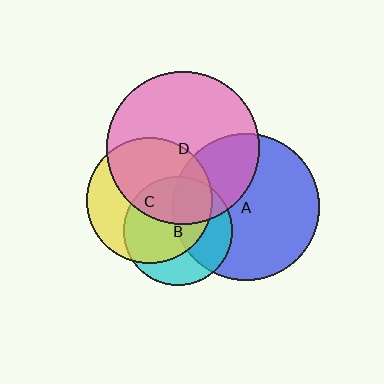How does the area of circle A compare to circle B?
Approximately 1.8 times.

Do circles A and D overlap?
Yes.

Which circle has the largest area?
Circle D (pink).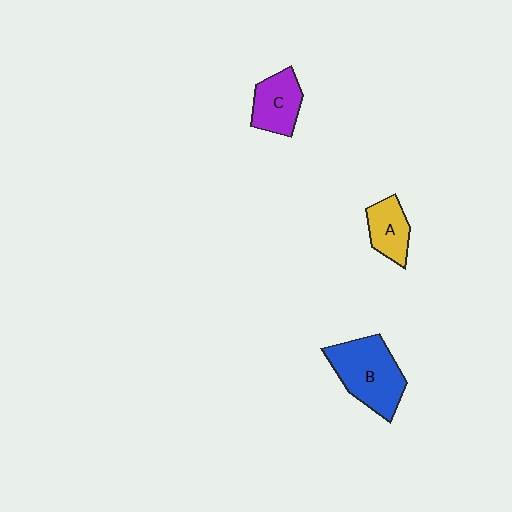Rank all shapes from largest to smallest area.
From largest to smallest: B (blue), C (purple), A (yellow).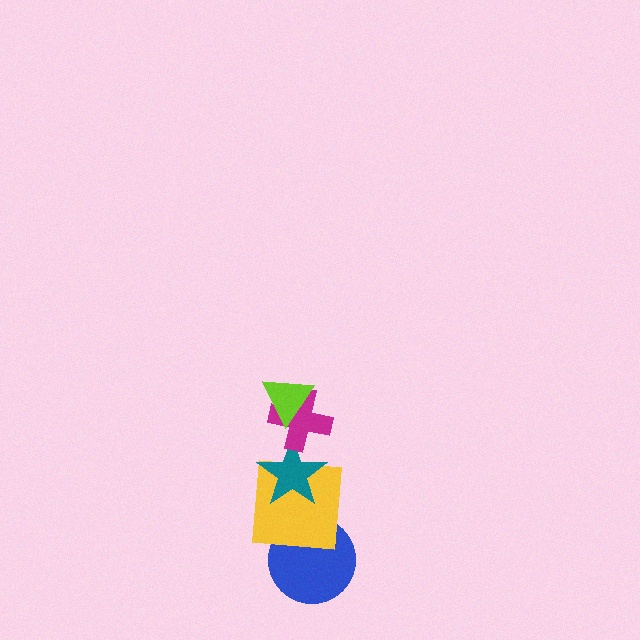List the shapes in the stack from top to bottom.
From top to bottom: the lime triangle, the magenta cross, the teal star, the yellow square, the blue circle.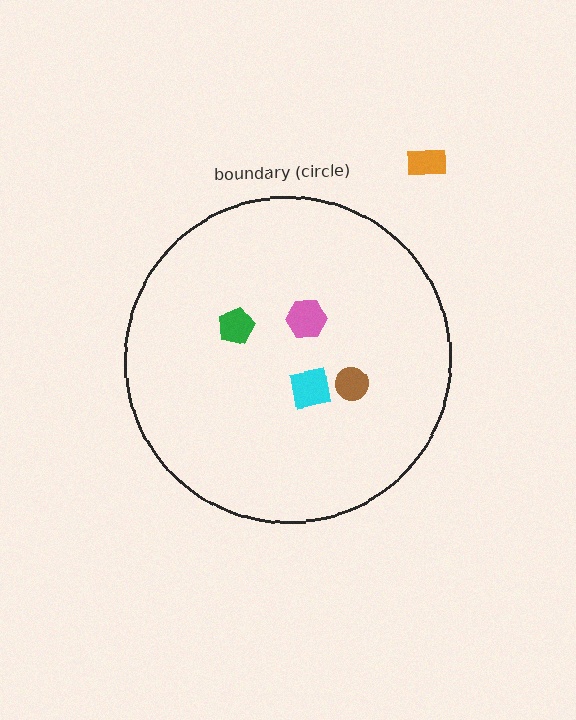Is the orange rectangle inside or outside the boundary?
Outside.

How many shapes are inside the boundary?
4 inside, 1 outside.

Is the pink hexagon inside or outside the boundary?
Inside.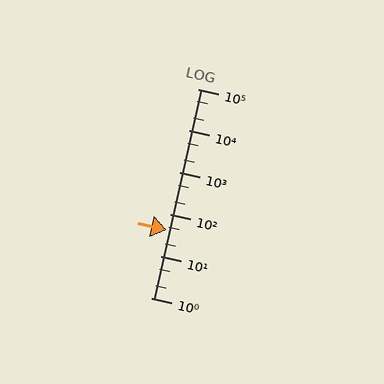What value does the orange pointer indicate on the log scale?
The pointer indicates approximately 43.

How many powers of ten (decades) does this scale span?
The scale spans 5 decades, from 1 to 100000.